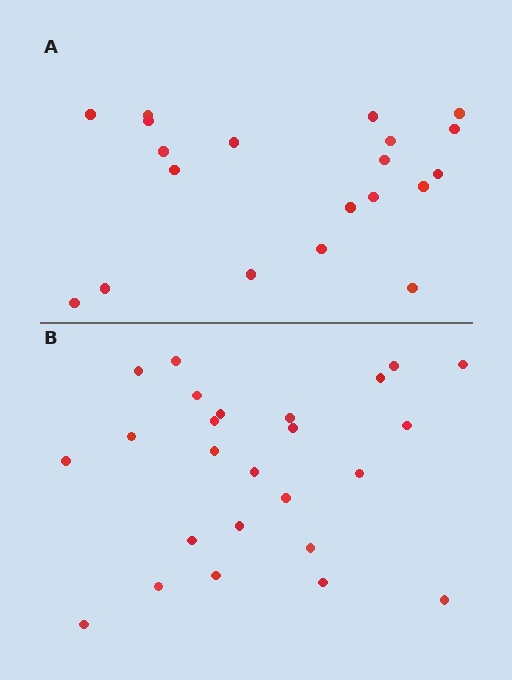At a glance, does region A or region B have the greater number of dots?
Region B (the bottom region) has more dots.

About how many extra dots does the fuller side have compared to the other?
Region B has about 5 more dots than region A.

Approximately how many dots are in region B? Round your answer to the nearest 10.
About 20 dots. (The exact count is 25, which rounds to 20.)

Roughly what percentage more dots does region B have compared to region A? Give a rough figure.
About 25% more.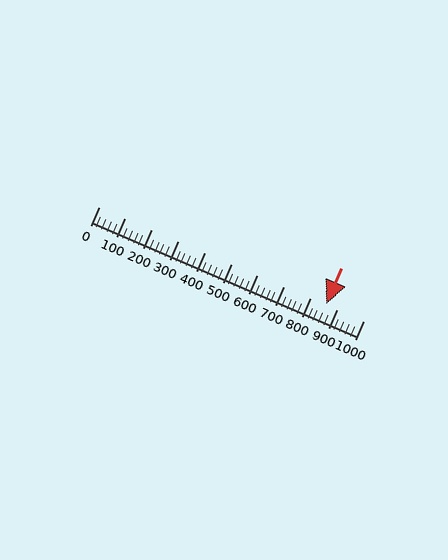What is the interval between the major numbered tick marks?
The major tick marks are spaced 100 units apart.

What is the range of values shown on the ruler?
The ruler shows values from 0 to 1000.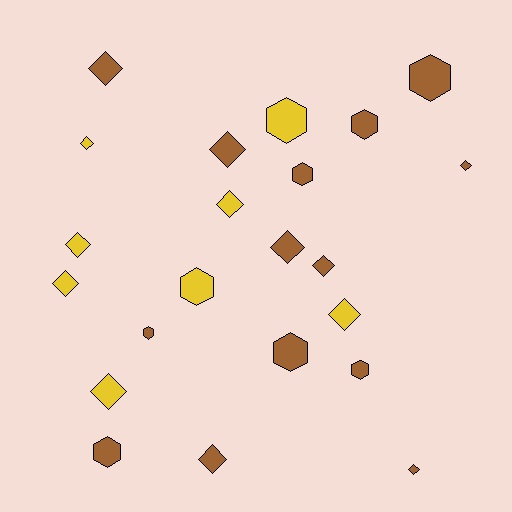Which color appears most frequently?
Brown, with 14 objects.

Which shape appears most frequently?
Diamond, with 13 objects.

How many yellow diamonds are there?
There are 6 yellow diamonds.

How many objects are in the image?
There are 22 objects.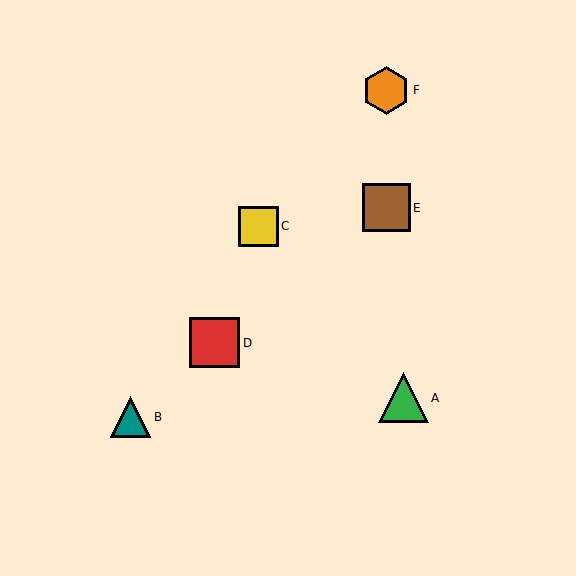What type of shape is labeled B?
Shape B is a teal triangle.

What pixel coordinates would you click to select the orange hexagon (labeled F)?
Click at (386, 90) to select the orange hexagon F.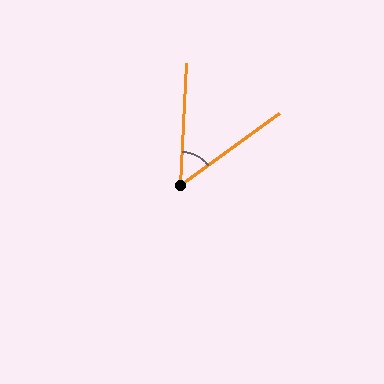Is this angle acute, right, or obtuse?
It is acute.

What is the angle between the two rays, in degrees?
Approximately 51 degrees.